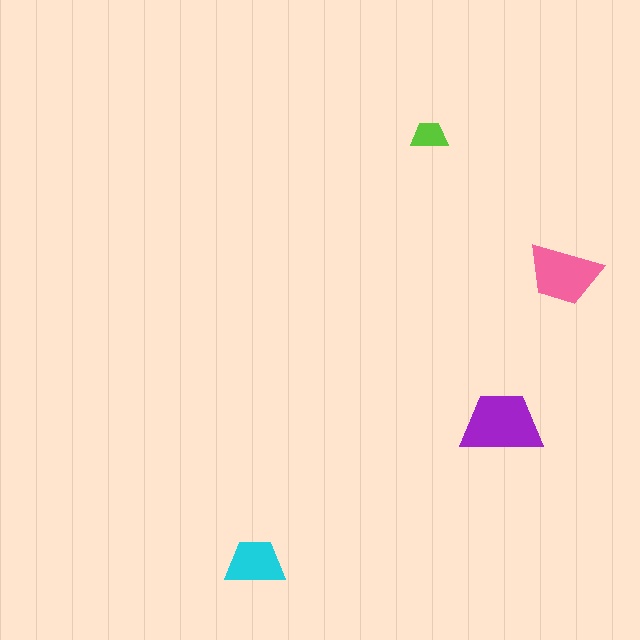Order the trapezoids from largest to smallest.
the purple one, the pink one, the cyan one, the lime one.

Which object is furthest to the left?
The cyan trapezoid is leftmost.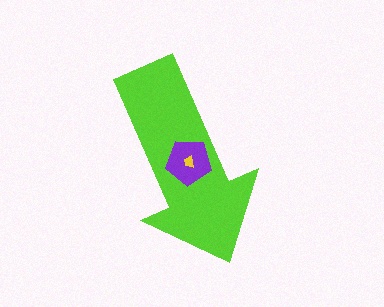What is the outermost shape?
The lime arrow.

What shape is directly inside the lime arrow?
The purple pentagon.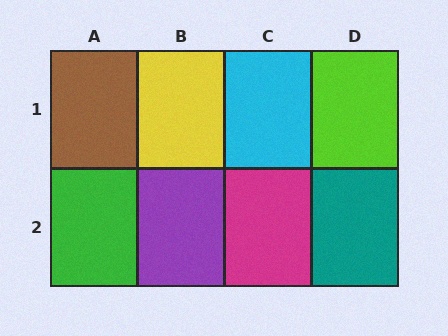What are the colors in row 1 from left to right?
Brown, yellow, cyan, lime.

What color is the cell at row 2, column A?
Green.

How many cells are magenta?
1 cell is magenta.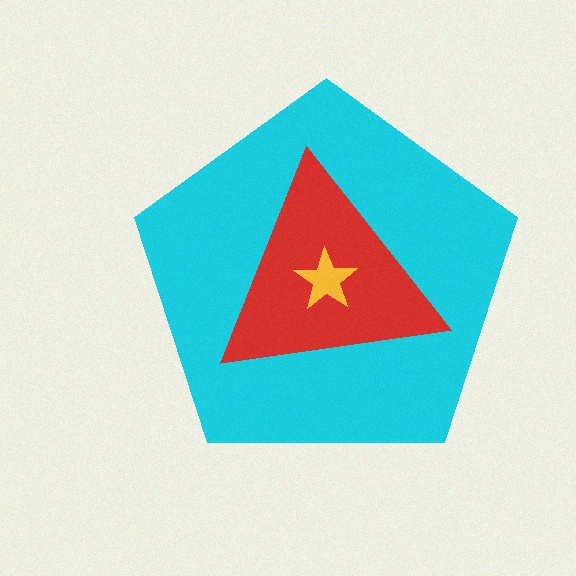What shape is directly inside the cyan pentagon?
The red triangle.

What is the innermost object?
The yellow star.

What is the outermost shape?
The cyan pentagon.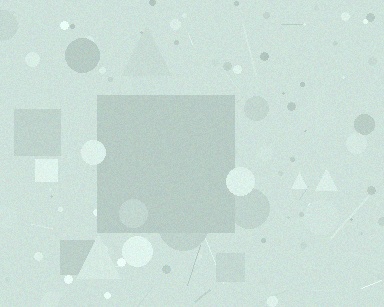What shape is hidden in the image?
A square is hidden in the image.